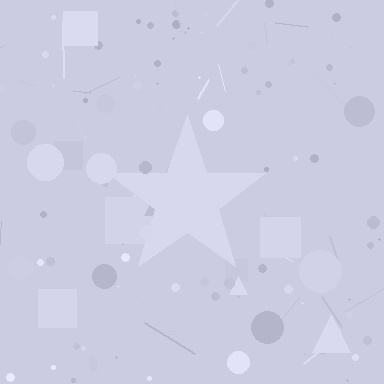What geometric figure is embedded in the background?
A star is embedded in the background.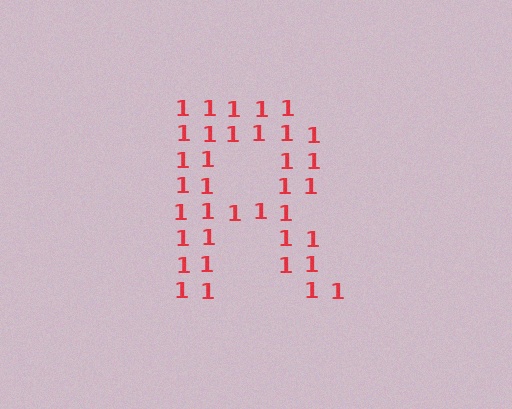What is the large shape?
The large shape is the letter R.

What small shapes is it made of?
It is made of small digit 1's.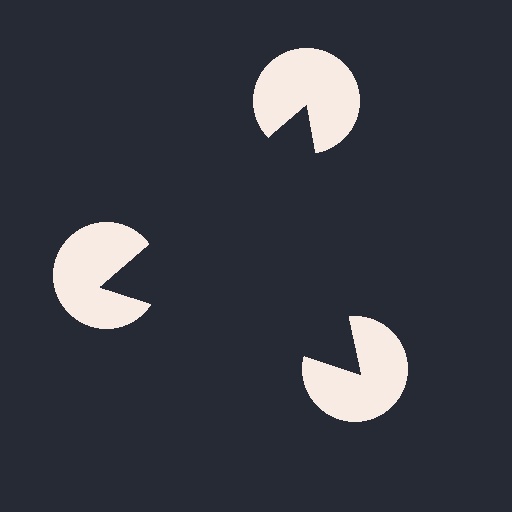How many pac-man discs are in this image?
There are 3 — one at each vertex of the illusory triangle.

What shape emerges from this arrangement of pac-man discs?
An illusory triangle — its edges are inferred from the aligned wedge cuts in the pac-man discs, not physically drawn.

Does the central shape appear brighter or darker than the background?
It typically appears slightly darker than the background, even though no actual brightness change is drawn.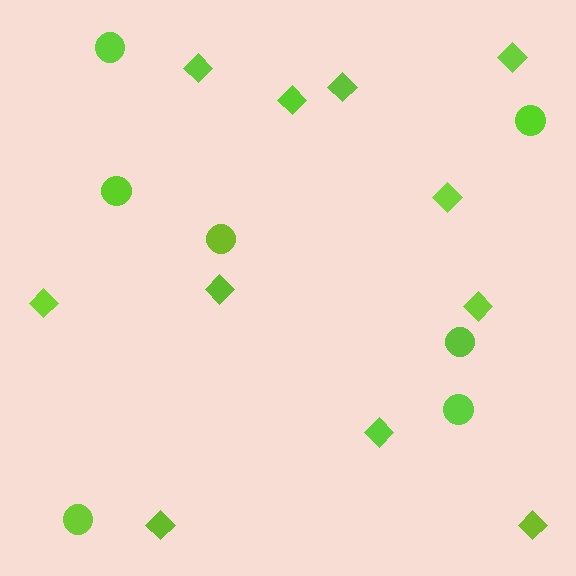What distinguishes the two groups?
There are 2 groups: one group of circles (7) and one group of diamonds (11).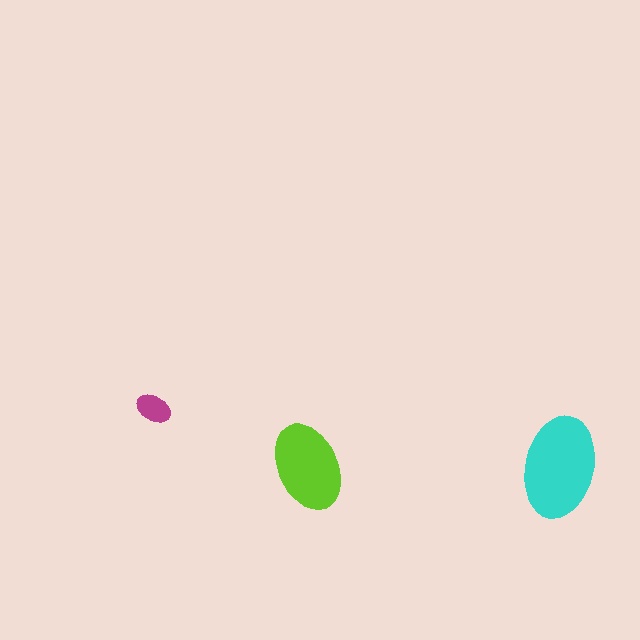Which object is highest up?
The magenta ellipse is topmost.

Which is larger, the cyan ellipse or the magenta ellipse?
The cyan one.